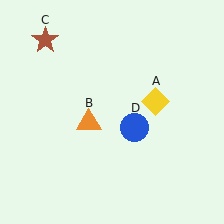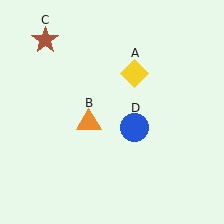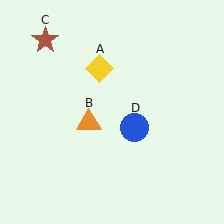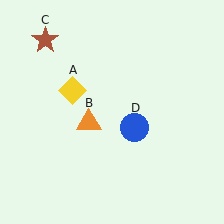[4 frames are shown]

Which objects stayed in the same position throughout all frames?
Orange triangle (object B) and brown star (object C) and blue circle (object D) remained stationary.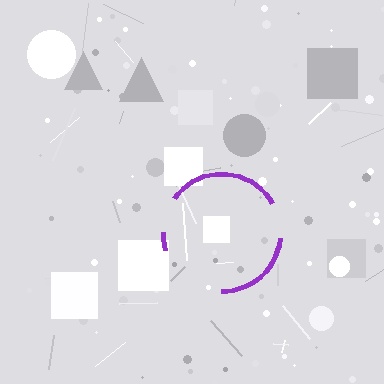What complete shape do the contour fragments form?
The contour fragments form a circle.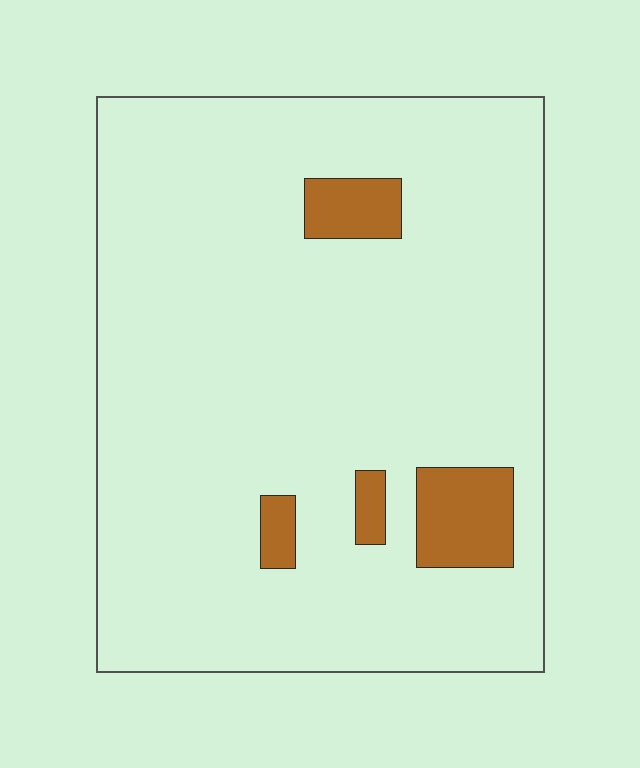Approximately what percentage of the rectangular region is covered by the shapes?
Approximately 10%.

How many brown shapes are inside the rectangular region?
4.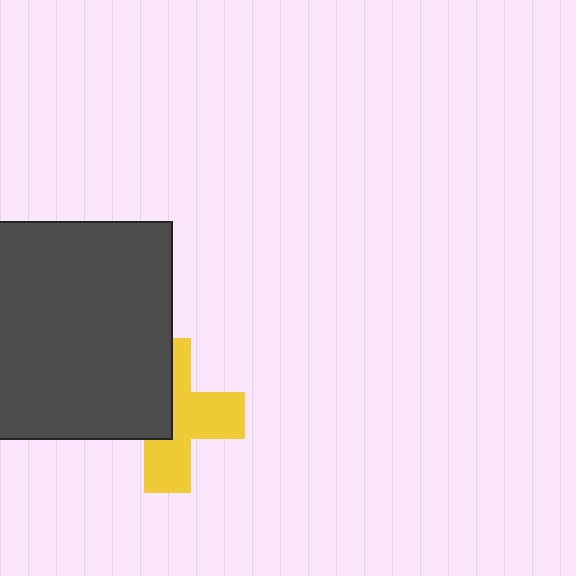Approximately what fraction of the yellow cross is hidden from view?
Roughly 45% of the yellow cross is hidden behind the dark gray rectangle.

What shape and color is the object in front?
The object in front is a dark gray rectangle.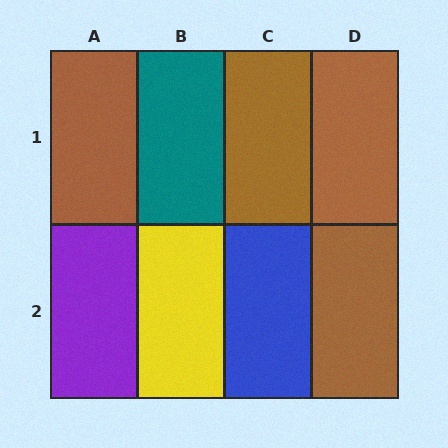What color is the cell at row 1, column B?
Teal.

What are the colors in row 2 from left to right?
Purple, yellow, blue, brown.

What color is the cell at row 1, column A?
Brown.